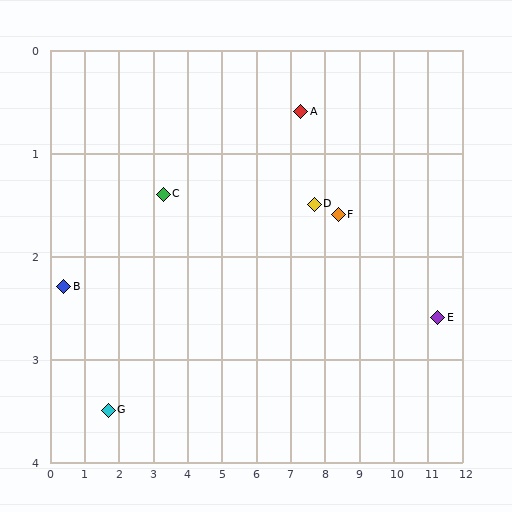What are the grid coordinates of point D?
Point D is at approximately (7.7, 1.5).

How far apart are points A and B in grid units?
Points A and B are about 7.1 grid units apart.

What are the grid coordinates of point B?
Point B is at approximately (0.4, 2.3).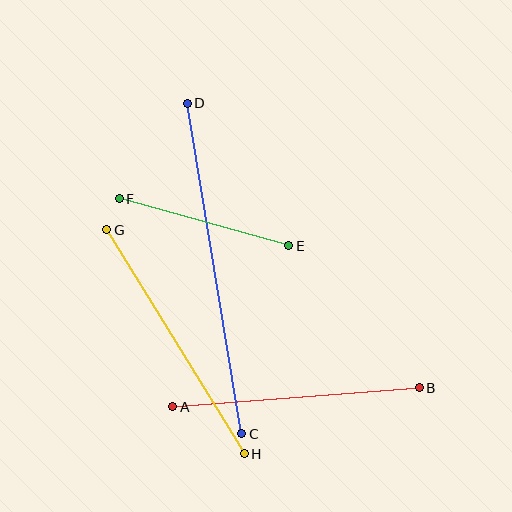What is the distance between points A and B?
The distance is approximately 247 pixels.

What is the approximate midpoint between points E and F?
The midpoint is at approximately (204, 222) pixels.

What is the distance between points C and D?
The distance is approximately 335 pixels.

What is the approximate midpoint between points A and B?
The midpoint is at approximately (296, 397) pixels.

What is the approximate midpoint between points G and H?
The midpoint is at approximately (175, 342) pixels.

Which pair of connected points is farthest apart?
Points C and D are farthest apart.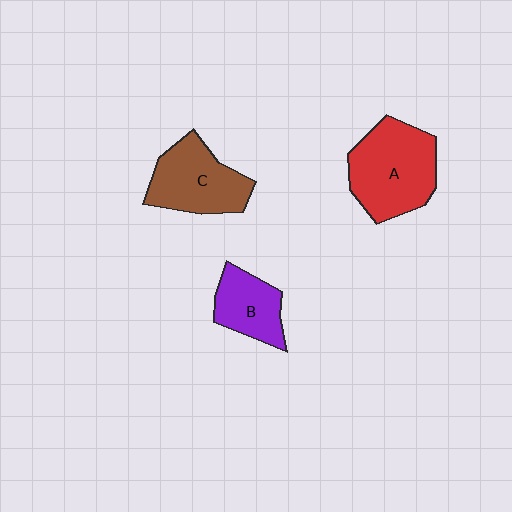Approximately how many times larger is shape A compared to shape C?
Approximately 1.2 times.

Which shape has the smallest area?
Shape B (purple).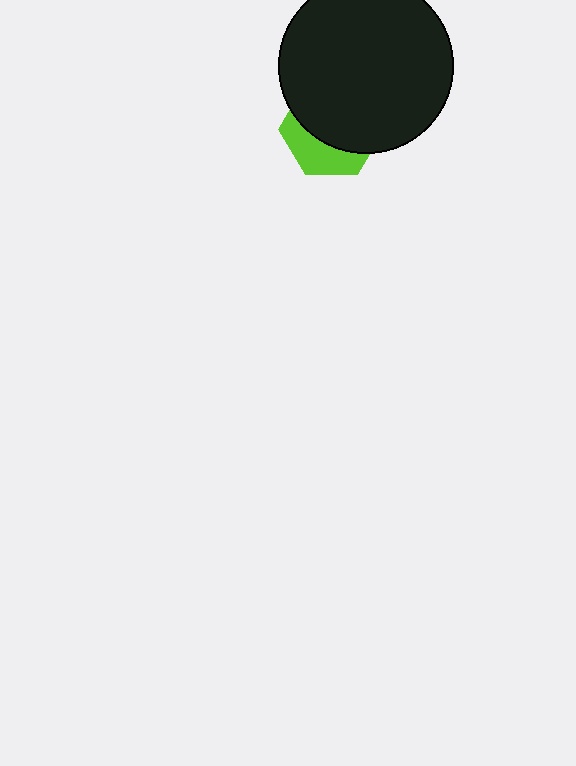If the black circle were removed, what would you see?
You would see the complete lime hexagon.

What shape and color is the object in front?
The object in front is a black circle.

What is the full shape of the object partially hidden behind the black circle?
The partially hidden object is a lime hexagon.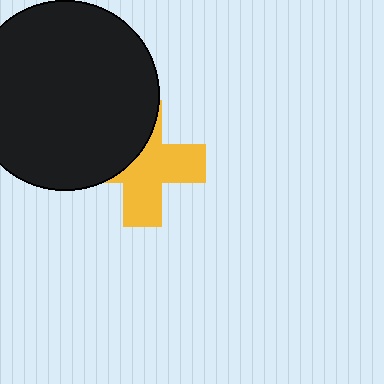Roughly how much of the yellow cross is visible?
About half of it is visible (roughly 60%).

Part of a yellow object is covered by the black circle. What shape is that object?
It is a cross.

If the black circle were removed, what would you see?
You would see the complete yellow cross.